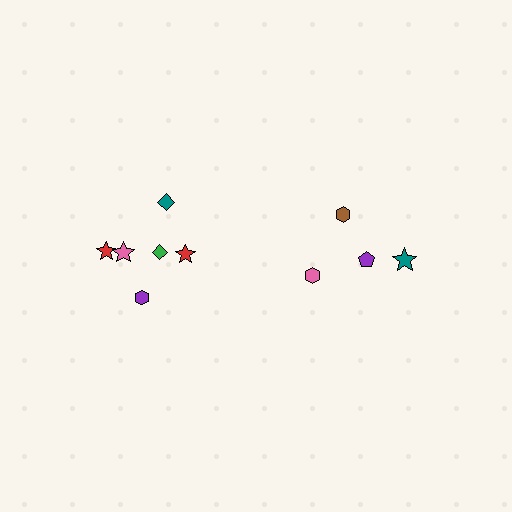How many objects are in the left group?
There are 6 objects.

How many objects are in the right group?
There are 4 objects.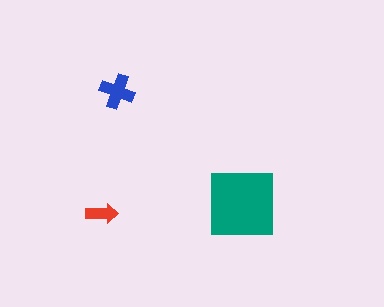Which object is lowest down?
The red arrow is bottommost.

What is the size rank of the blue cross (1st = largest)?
2nd.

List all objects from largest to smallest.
The teal square, the blue cross, the red arrow.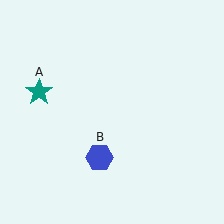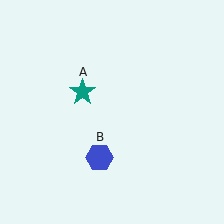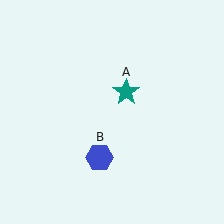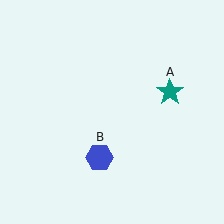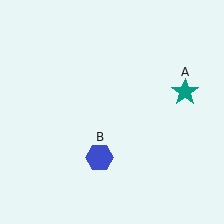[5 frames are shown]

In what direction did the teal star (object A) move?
The teal star (object A) moved right.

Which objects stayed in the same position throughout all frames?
Blue hexagon (object B) remained stationary.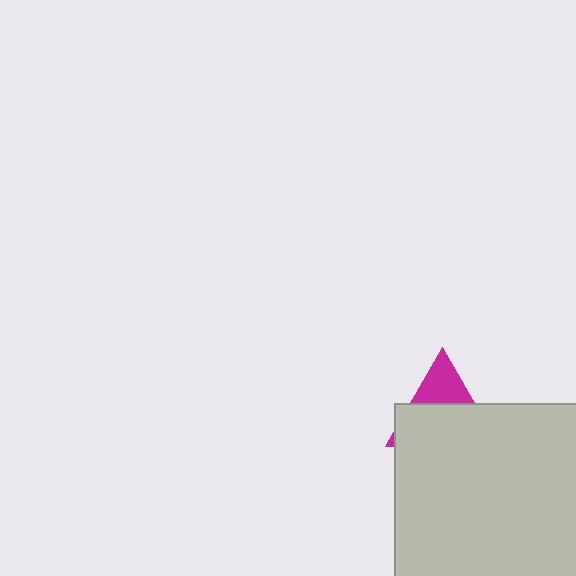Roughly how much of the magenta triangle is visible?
A small part of it is visible (roughly 33%).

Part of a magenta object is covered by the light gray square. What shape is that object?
It is a triangle.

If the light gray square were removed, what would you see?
You would see the complete magenta triangle.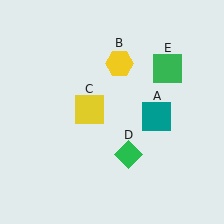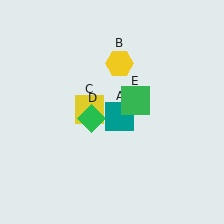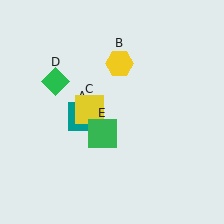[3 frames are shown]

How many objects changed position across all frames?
3 objects changed position: teal square (object A), green diamond (object D), green square (object E).